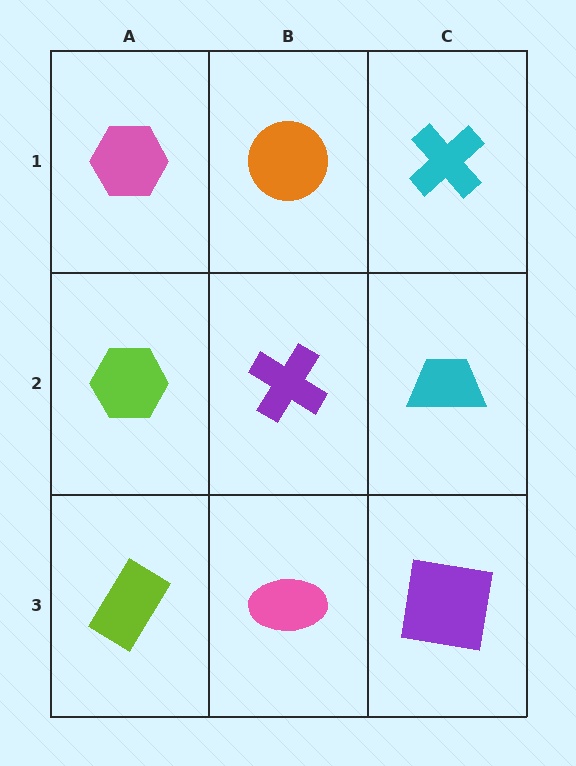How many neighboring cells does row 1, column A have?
2.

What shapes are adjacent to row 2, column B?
An orange circle (row 1, column B), a pink ellipse (row 3, column B), a lime hexagon (row 2, column A), a cyan trapezoid (row 2, column C).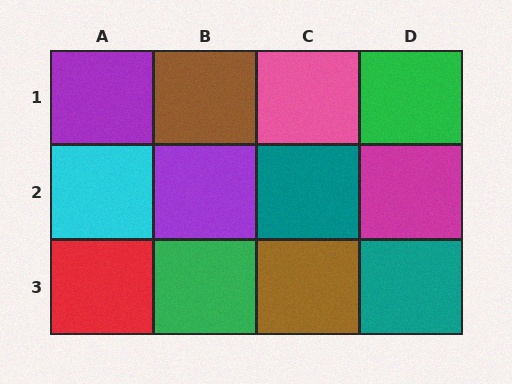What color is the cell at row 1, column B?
Brown.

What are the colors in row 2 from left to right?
Cyan, purple, teal, magenta.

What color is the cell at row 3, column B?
Green.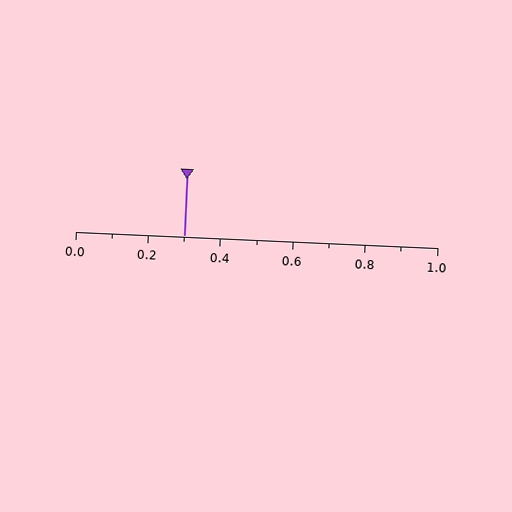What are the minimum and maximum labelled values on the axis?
The axis runs from 0.0 to 1.0.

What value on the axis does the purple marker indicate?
The marker indicates approximately 0.3.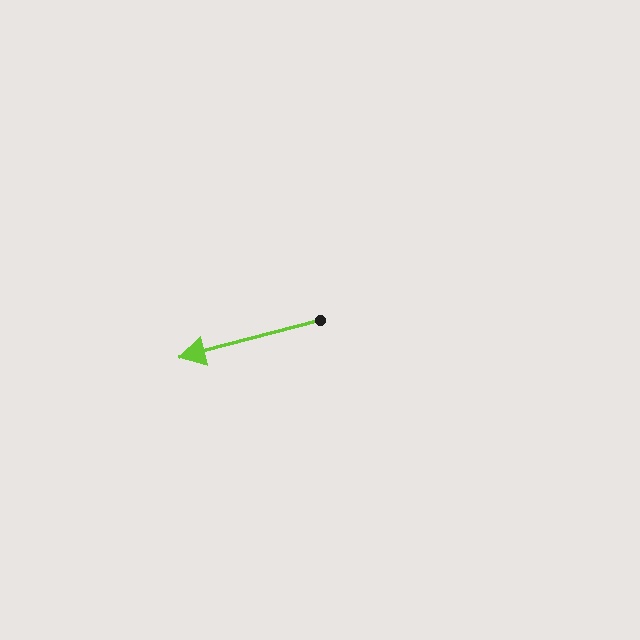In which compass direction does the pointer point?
West.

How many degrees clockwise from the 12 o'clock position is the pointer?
Approximately 255 degrees.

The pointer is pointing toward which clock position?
Roughly 8 o'clock.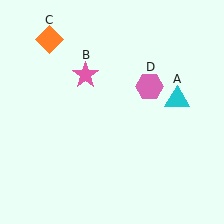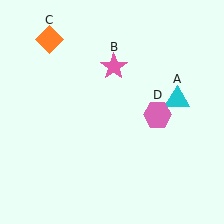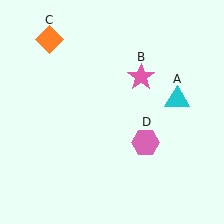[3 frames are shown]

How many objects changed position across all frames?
2 objects changed position: pink star (object B), pink hexagon (object D).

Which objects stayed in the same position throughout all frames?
Cyan triangle (object A) and orange diamond (object C) remained stationary.